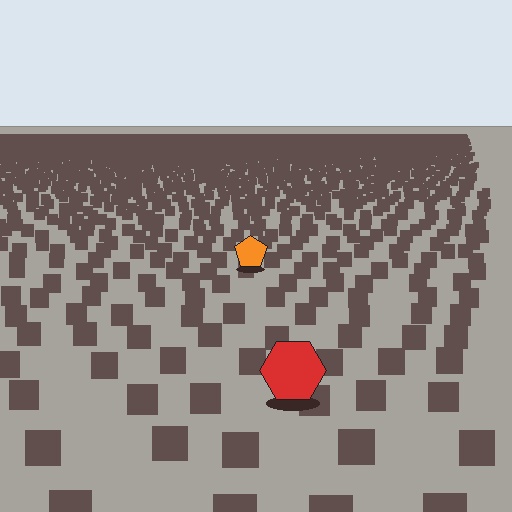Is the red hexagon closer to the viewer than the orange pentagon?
Yes. The red hexagon is closer — you can tell from the texture gradient: the ground texture is coarser near it.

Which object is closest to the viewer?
The red hexagon is closest. The texture marks near it are larger and more spread out.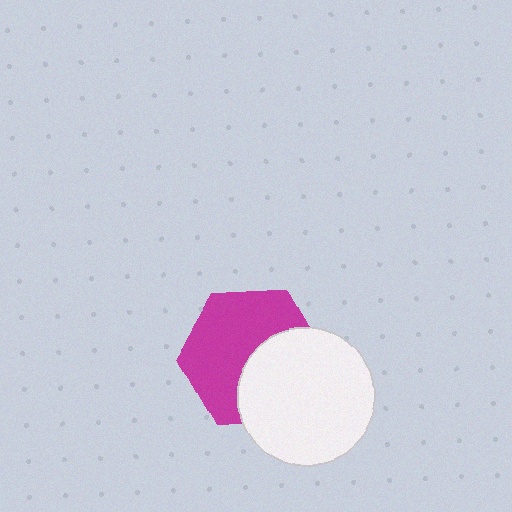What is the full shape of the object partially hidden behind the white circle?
The partially hidden object is a magenta hexagon.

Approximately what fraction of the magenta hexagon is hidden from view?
Roughly 41% of the magenta hexagon is hidden behind the white circle.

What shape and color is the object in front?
The object in front is a white circle.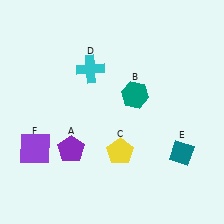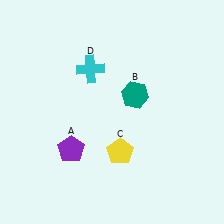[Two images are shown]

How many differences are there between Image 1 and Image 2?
There are 2 differences between the two images.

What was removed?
The teal diamond (E), the purple square (F) were removed in Image 2.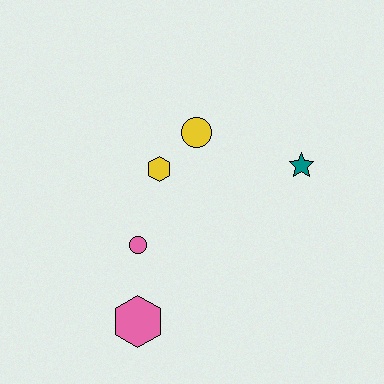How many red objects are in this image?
There are no red objects.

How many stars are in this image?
There is 1 star.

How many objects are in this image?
There are 5 objects.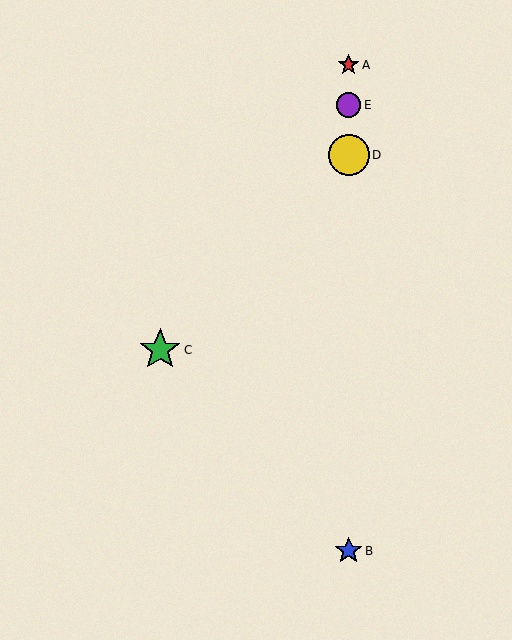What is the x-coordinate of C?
Object C is at x≈160.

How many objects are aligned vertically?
4 objects (A, B, D, E) are aligned vertically.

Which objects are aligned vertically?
Objects A, B, D, E are aligned vertically.